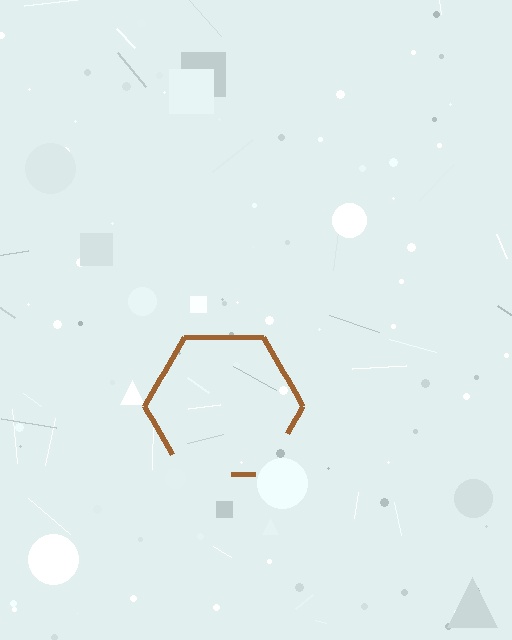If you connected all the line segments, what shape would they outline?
They would outline a hexagon.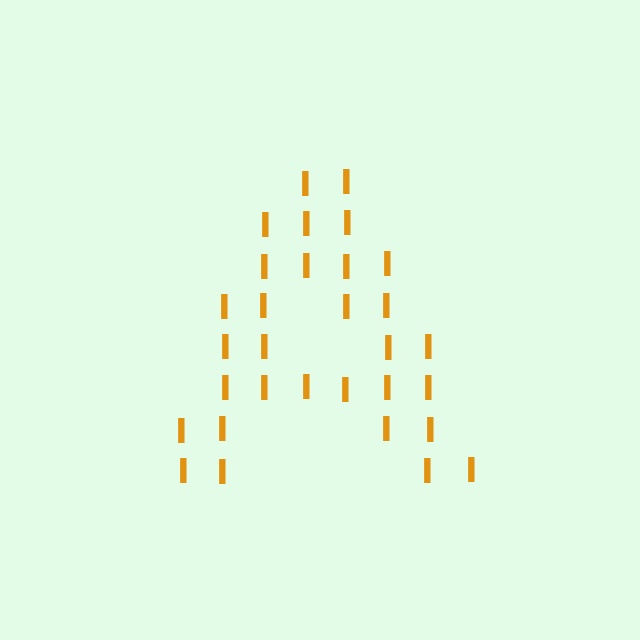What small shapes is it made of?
It is made of small letter I's.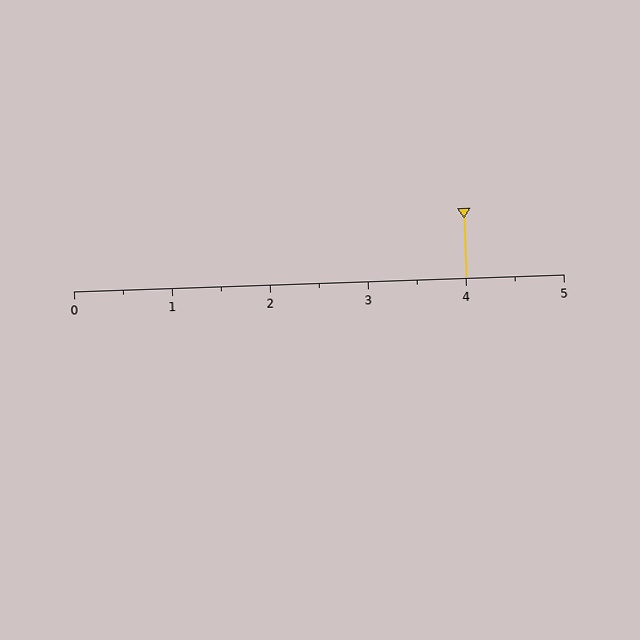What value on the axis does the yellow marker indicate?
The marker indicates approximately 4.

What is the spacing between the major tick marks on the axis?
The major ticks are spaced 1 apart.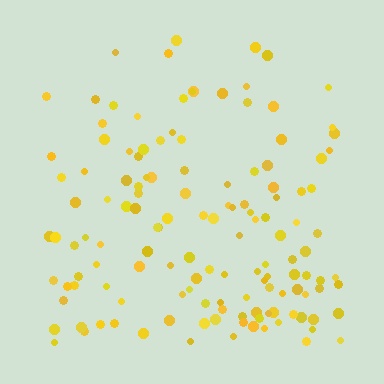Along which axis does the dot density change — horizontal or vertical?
Vertical.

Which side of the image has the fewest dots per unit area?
The top.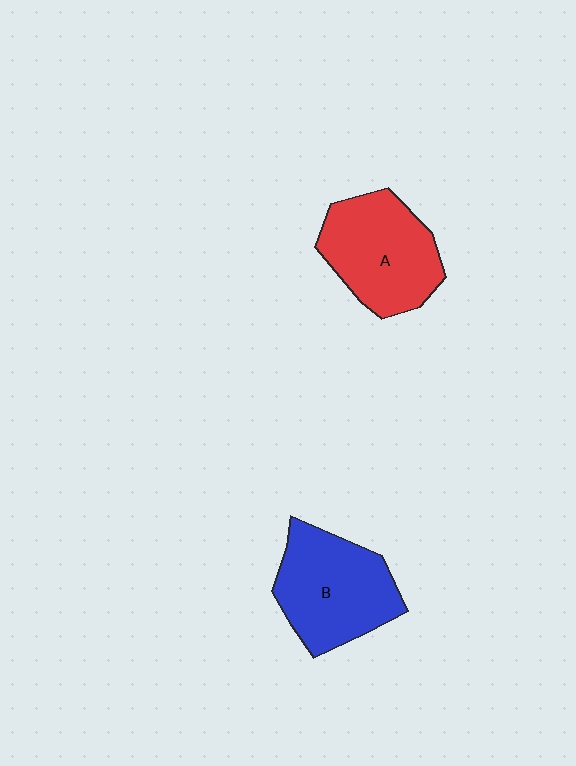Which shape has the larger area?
Shape B (blue).